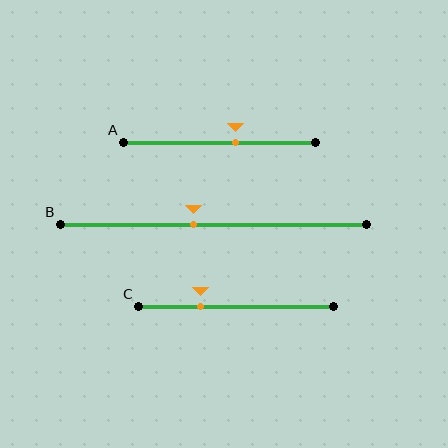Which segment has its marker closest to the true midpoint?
Segment B has its marker closest to the true midpoint.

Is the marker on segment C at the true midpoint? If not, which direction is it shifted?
No, the marker on segment C is shifted to the left by about 18% of the segment length.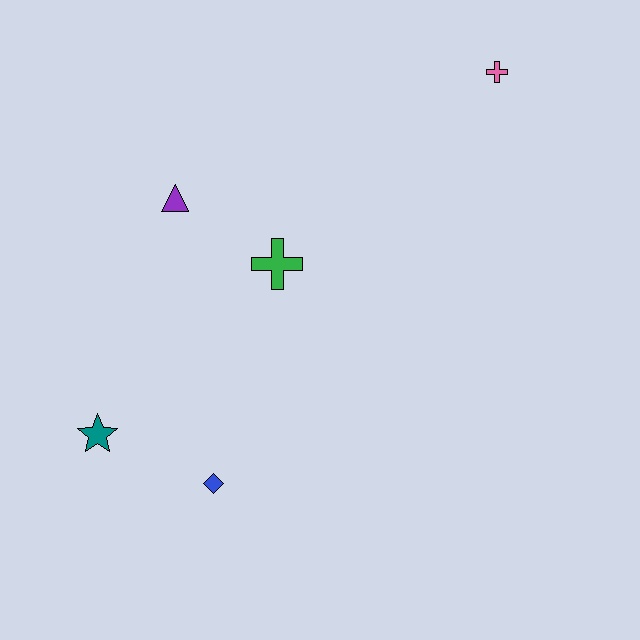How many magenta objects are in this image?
There are no magenta objects.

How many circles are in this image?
There are no circles.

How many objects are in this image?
There are 5 objects.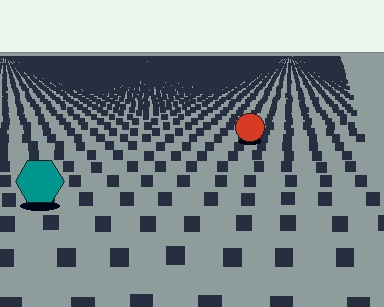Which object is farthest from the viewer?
The red circle is farthest from the viewer. It appears smaller and the ground texture around it is denser.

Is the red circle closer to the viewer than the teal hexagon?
No. The teal hexagon is closer — you can tell from the texture gradient: the ground texture is coarser near it.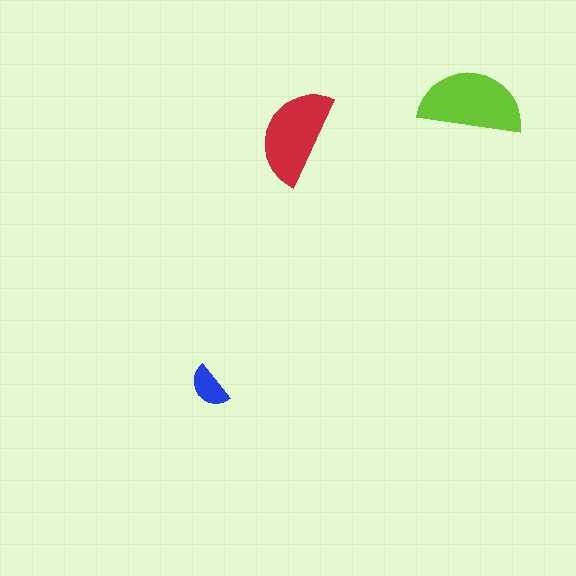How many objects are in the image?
There are 3 objects in the image.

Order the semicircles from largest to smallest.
the lime one, the red one, the blue one.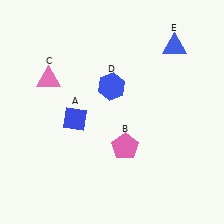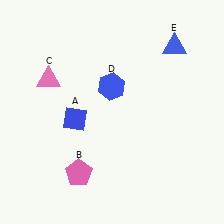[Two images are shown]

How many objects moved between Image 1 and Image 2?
1 object moved between the two images.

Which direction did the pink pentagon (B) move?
The pink pentagon (B) moved left.